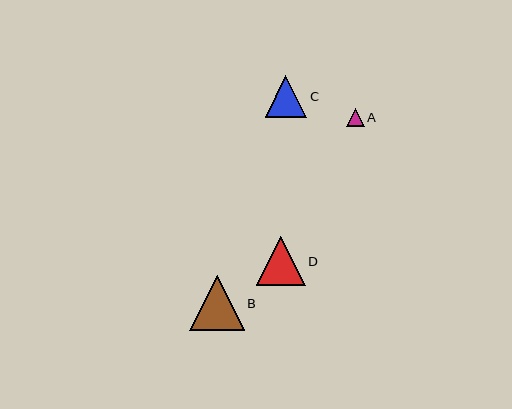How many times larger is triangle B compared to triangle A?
Triangle B is approximately 3.1 times the size of triangle A.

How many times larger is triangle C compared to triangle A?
Triangle C is approximately 2.4 times the size of triangle A.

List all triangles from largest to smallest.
From largest to smallest: B, D, C, A.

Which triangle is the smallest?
Triangle A is the smallest with a size of approximately 18 pixels.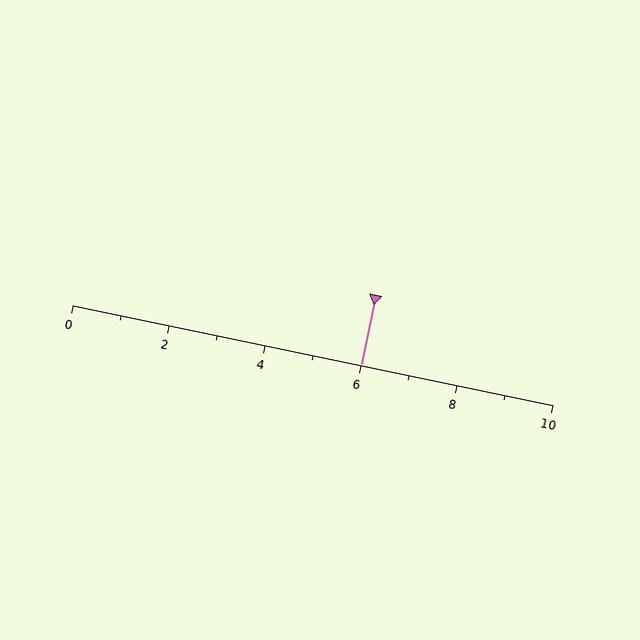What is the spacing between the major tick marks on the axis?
The major ticks are spaced 2 apart.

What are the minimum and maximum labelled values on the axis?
The axis runs from 0 to 10.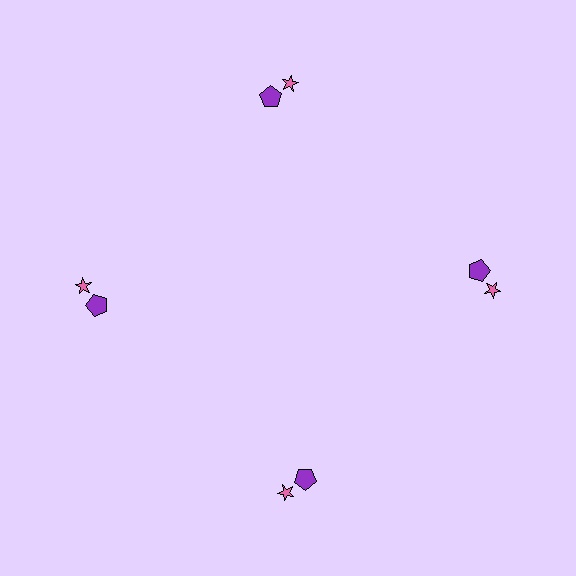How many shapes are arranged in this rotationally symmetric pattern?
There are 8 shapes, arranged in 4 groups of 2.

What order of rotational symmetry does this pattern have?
This pattern has 4-fold rotational symmetry.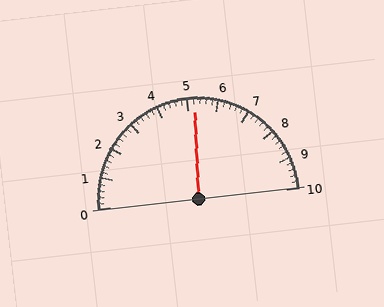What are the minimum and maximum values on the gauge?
The gauge ranges from 0 to 10.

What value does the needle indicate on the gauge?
The needle indicates approximately 5.2.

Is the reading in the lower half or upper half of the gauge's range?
The reading is in the upper half of the range (0 to 10).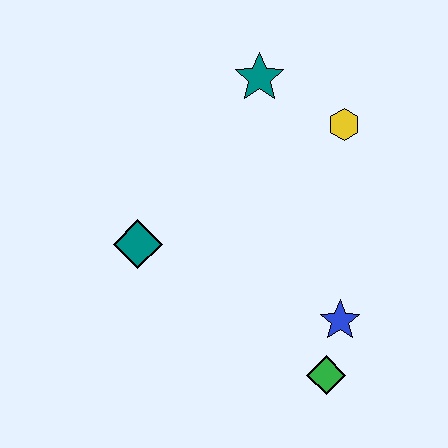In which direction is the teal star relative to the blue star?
The teal star is above the blue star.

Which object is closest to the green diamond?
The blue star is closest to the green diamond.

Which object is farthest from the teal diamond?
The yellow hexagon is farthest from the teal diamond.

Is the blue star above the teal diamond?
No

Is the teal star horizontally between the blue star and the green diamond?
No